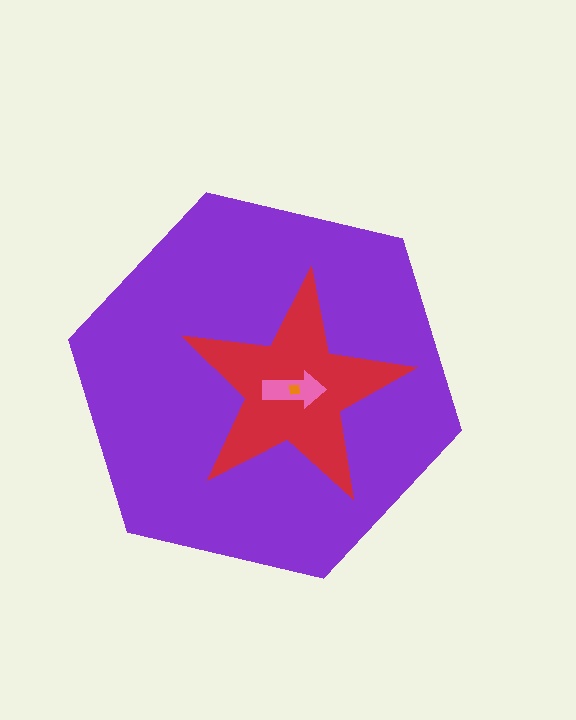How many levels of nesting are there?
4.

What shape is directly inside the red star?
The pink arrow.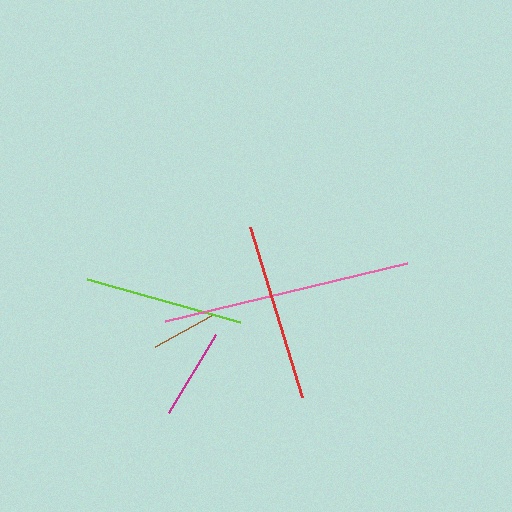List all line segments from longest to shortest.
From longest to shortest: pink, red, lime, magenta, brown.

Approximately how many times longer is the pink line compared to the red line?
The pink line is approximately 1.4 times the length of the red line.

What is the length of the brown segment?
The brown segment is approximately 64 pixels long.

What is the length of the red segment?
The red segment is approximately 178 pixels long.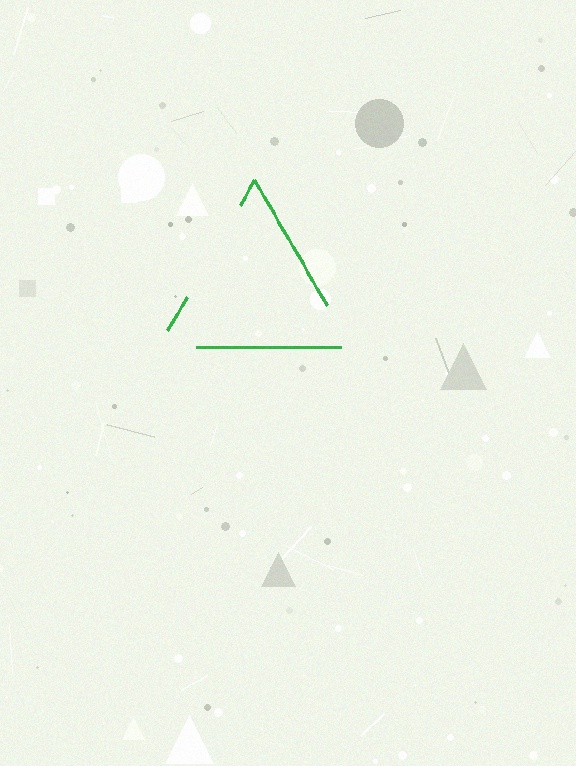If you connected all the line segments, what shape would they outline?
They would outline a triangle.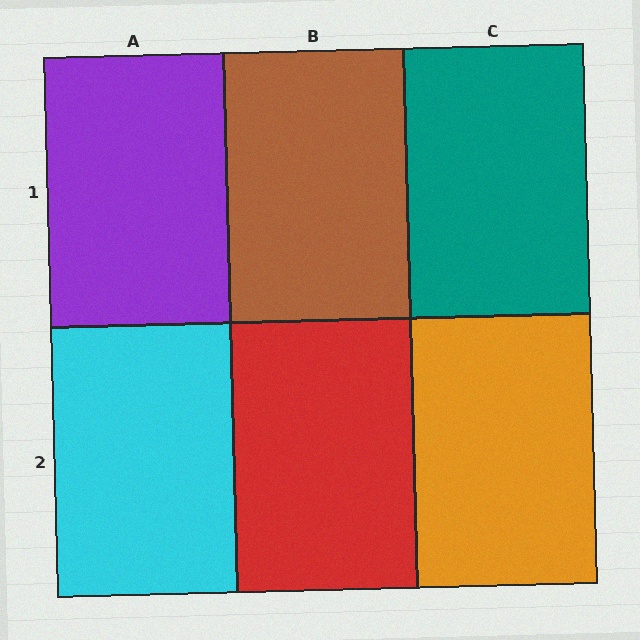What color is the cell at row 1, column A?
Purple.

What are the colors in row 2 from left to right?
Cyan, red, orange.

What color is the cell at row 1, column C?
Teal.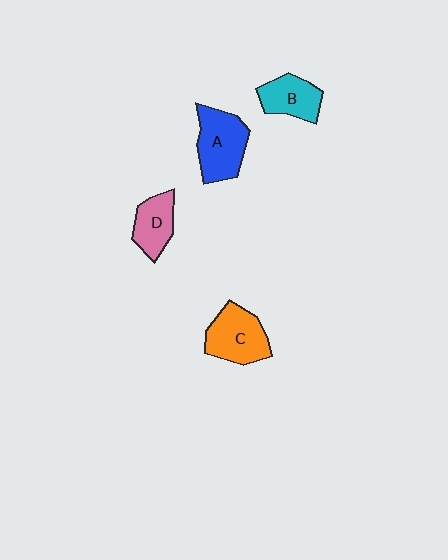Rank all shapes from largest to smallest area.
From largest to smallest: A (blue), C (orange), B (cyan), D (pink).